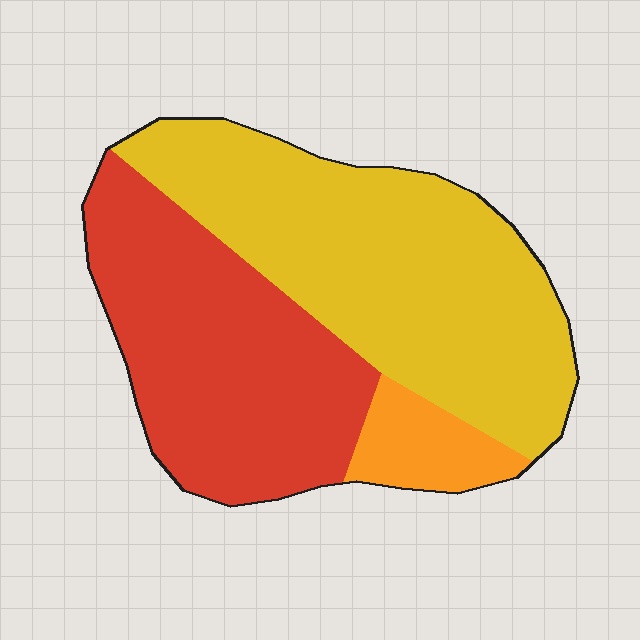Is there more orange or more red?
Red.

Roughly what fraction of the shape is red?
Red covers 41% of the shape.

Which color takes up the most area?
Yellow, at roughly 50%.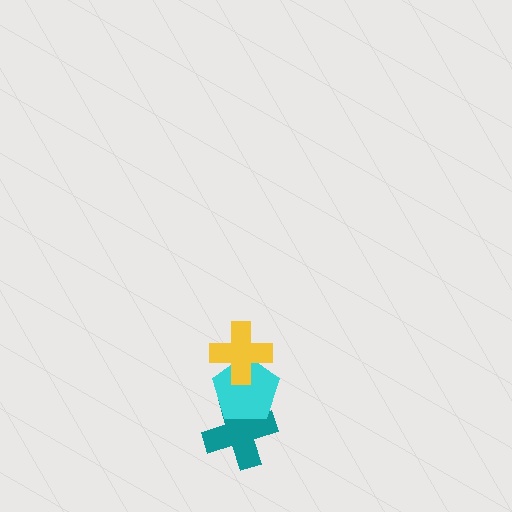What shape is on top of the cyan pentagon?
The yellow cross is on top of the cyan pentagon.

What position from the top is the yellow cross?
The yellow cross is 1st from the top.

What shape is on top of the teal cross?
The cyan pentagon is on top of the teal cross.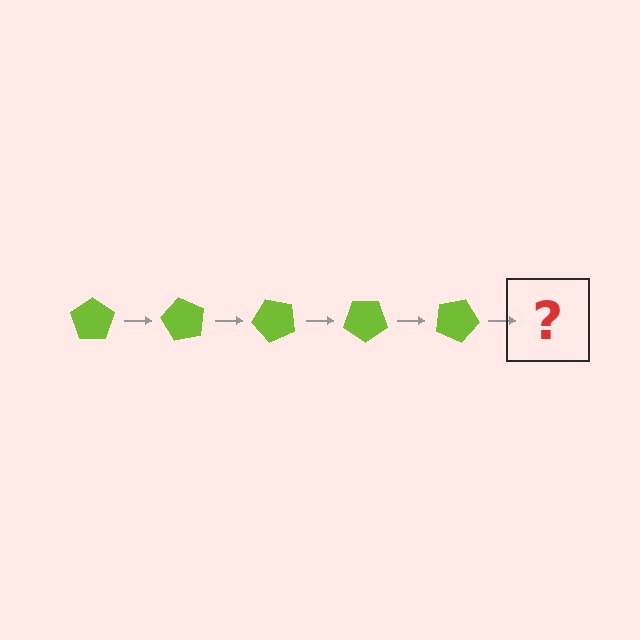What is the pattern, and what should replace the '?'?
The pattern is that the pentagon rotates 60 degrees each step. The '?' should be a lime pentagon rotated 300 degrees.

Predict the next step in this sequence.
The next step is a lime pentagon rotated 300 degrees.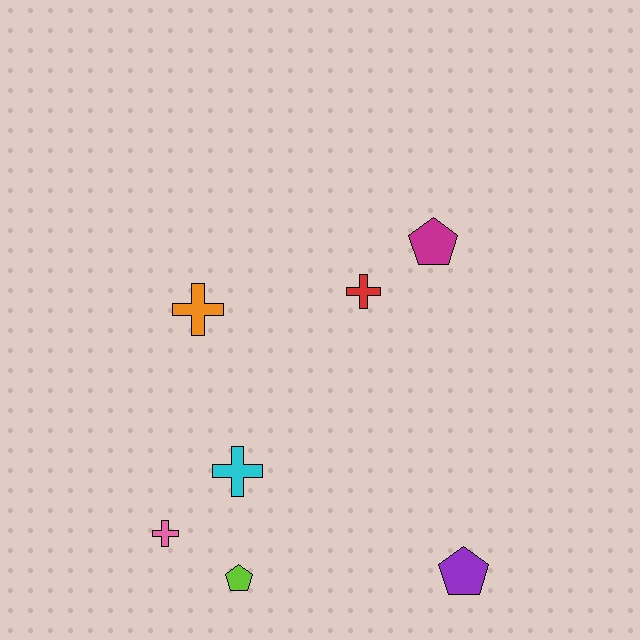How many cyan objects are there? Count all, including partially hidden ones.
There is 1 cyan object.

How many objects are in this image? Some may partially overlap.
There are 7 objects.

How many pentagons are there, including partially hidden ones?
There are 3 pentagons.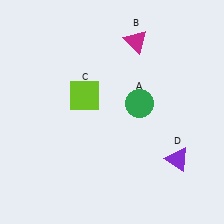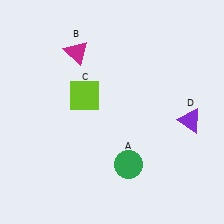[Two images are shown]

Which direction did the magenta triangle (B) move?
The magenta triangle (B) moved left.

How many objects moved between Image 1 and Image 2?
3 objects moved between the two images.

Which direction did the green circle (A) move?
The green circle (A) moved down.